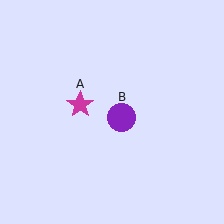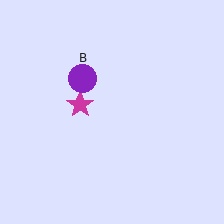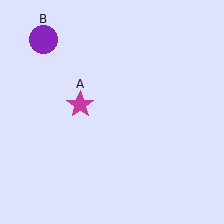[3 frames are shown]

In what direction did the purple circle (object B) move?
The purple circle (object B) moved up and to the left.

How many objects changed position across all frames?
1 object changed position: purple circle (object B).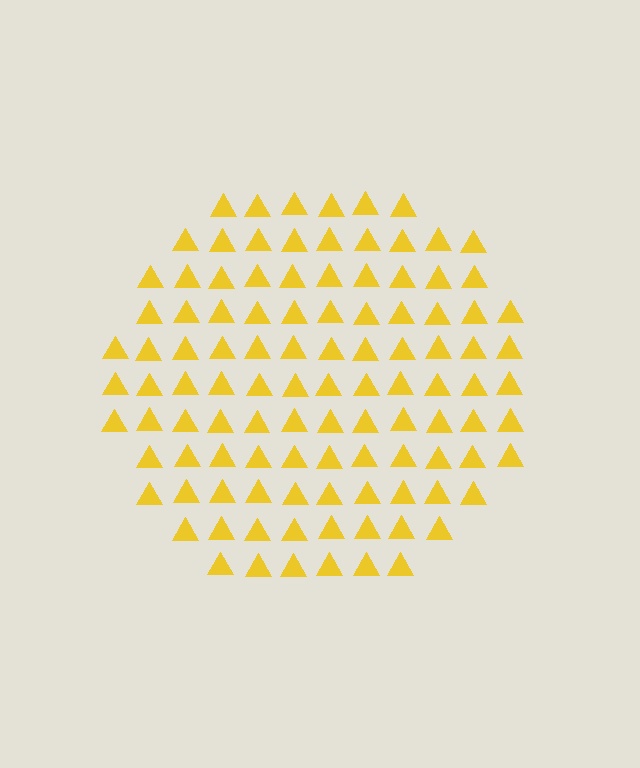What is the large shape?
The large shape is a circle.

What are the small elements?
The small elements are triangles.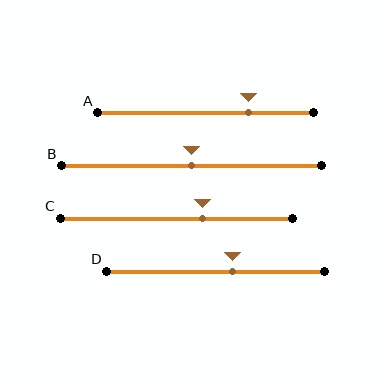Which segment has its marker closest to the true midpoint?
Segment B has its marker closest to the true midpoint.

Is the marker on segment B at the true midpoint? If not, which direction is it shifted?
Yes, the marker on segment B is at the true midpoint.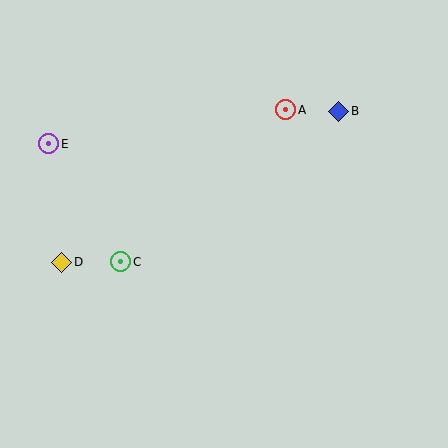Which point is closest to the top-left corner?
Point E is closest to the top-left corner.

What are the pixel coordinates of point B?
Point B is at (339, 111).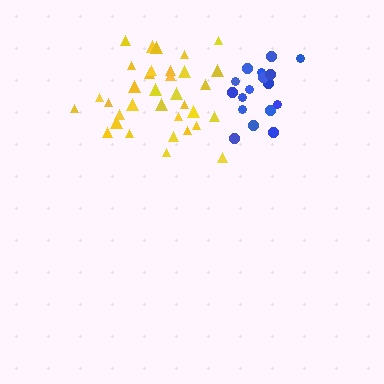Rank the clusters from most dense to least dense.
blue, yellow.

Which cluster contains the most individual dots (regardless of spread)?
Yellow (35).